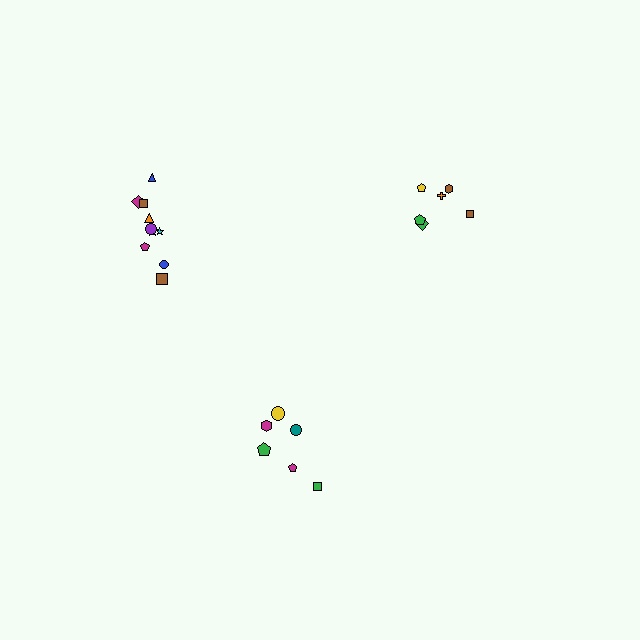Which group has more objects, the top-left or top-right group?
The top-left group.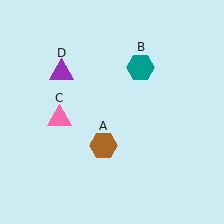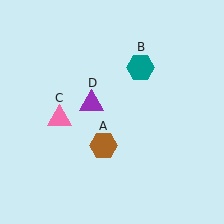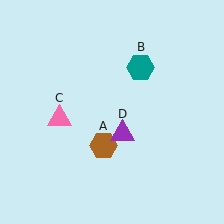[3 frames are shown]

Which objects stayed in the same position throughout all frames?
Brown hexagon (object A) and teal hexagon (object B) and pink triangle (object C) remained stationary.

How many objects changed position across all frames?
1 object changed position: purple triangle (object D).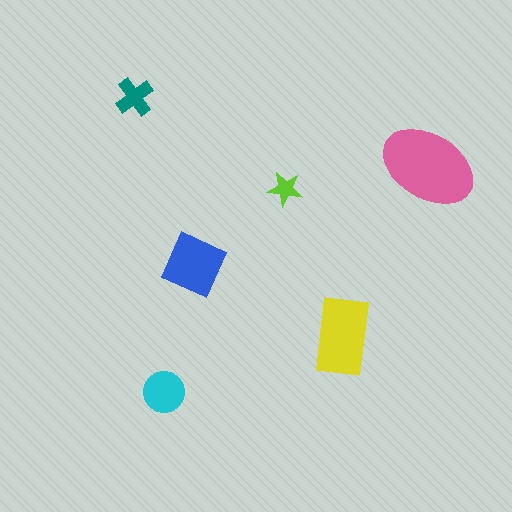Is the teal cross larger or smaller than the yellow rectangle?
Smaller.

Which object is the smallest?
The lime star.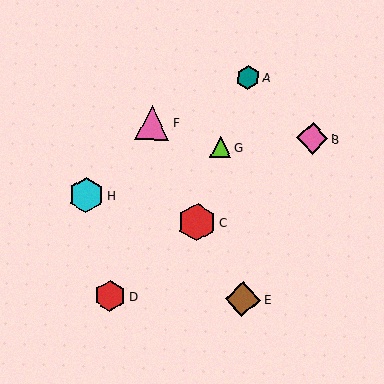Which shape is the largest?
The red hexagon (labeled C) is the largest.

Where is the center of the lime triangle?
The center of the lime triangle is at (221, 147).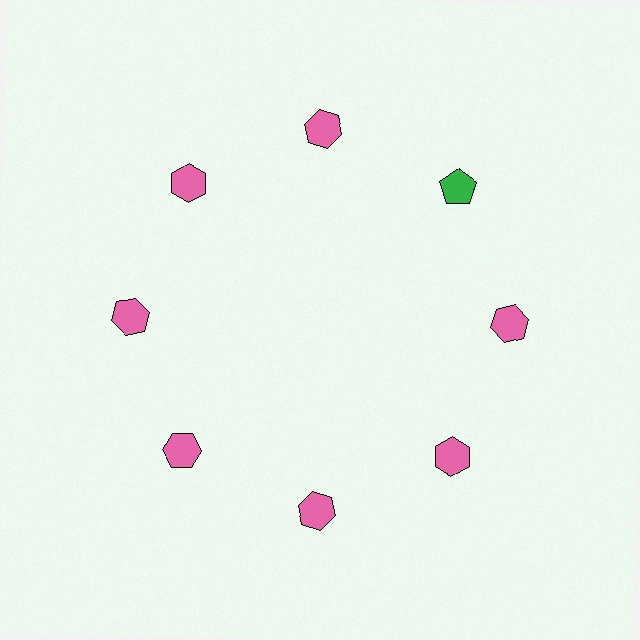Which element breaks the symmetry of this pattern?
The green pentagon at roughly the 2 o'clock position breaks the symmetry. All other shapes are pink hexagons.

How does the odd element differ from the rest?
It differs in both color (green instead of pink) and shape (pentagon instead of hexagon).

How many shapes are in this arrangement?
There are 8 shapes arranged in a ring pattern.